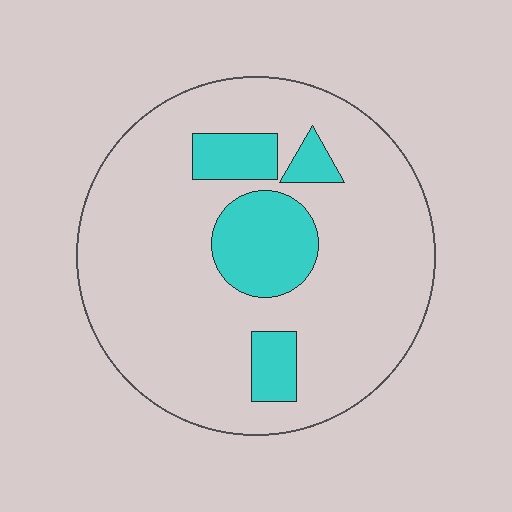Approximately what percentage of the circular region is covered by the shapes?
Approximately 20%.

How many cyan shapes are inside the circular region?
4.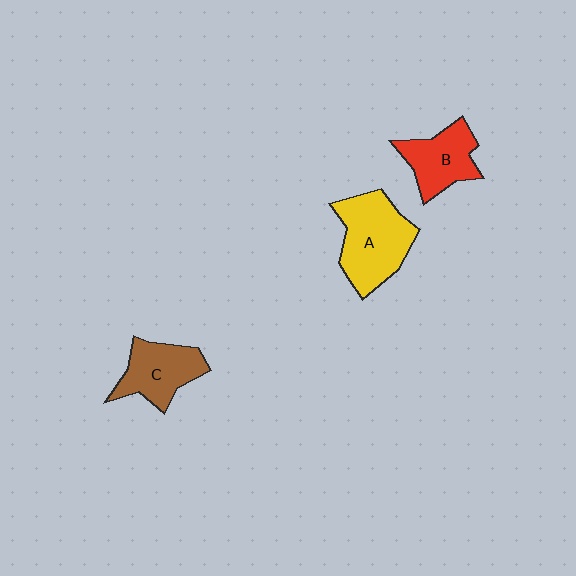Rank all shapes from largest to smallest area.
From largest to smallest: A (yellow), C (brown), B (red).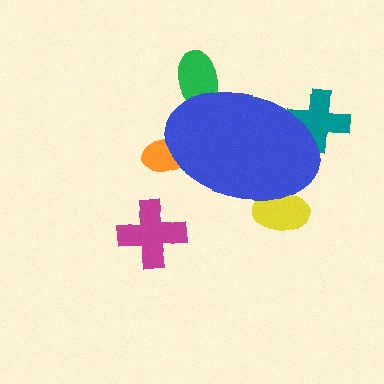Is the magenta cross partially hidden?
No, the magenta cross is fully visible.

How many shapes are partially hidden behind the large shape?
4 shapes are partially hidden.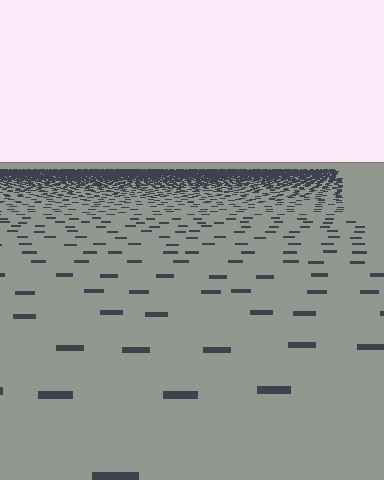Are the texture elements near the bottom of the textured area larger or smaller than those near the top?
Larger. Near the bottom, elements are closer to the viewer and appear at a bigger on-screen size.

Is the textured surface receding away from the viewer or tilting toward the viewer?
The surface is receding away from the viewer. Texture elements get smaller and denser toward the top.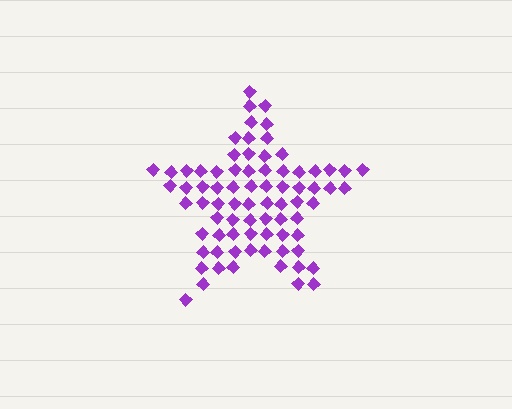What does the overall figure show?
The overall figure shows a star.